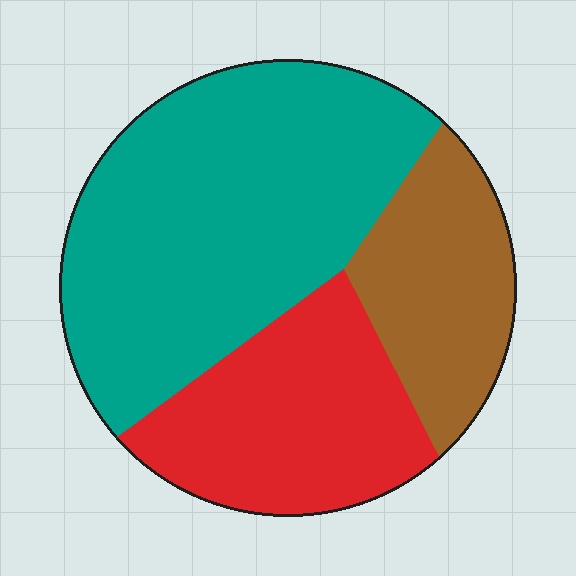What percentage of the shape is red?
Red covers around 25% of the shape.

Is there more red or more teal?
Teal.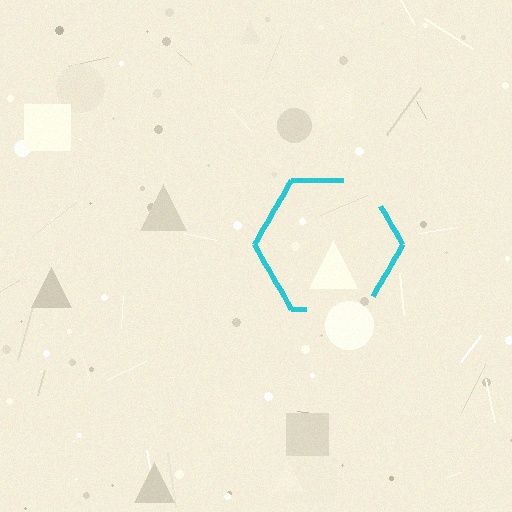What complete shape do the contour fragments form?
The contour fragments form a hexagon.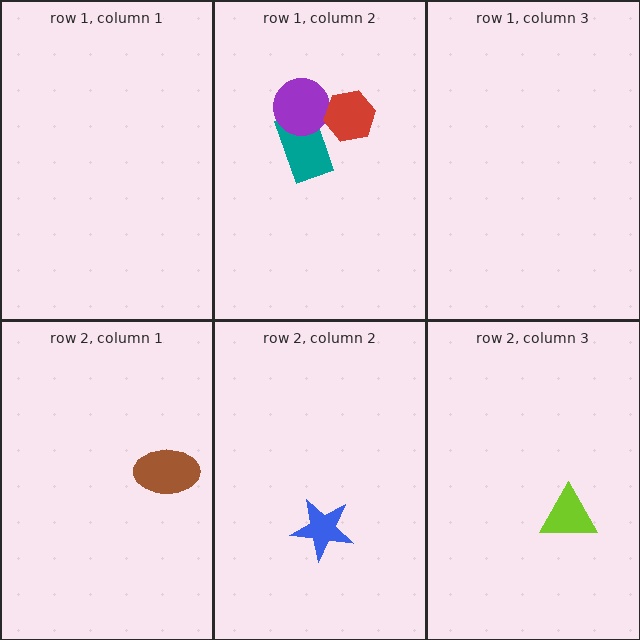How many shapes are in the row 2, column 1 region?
1.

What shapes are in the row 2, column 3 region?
The lime triangle.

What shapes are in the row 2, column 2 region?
The blue star.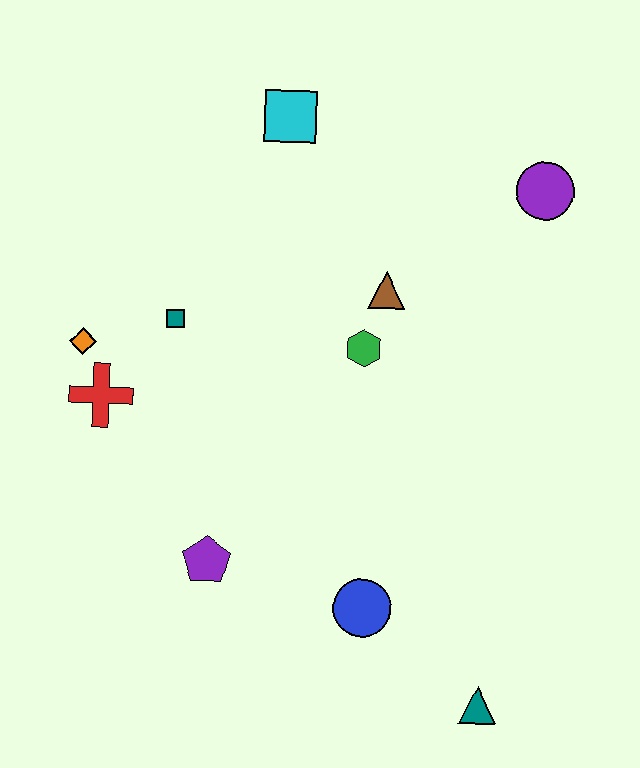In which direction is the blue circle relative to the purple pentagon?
The blue circle is to the right of the purple pentagon.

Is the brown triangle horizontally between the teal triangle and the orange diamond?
Yes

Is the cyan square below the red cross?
No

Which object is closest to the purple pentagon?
The blue circle is closest to the purple pentagon.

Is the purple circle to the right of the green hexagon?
Yes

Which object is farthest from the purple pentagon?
The purple circle is farthest from the purple pentagon.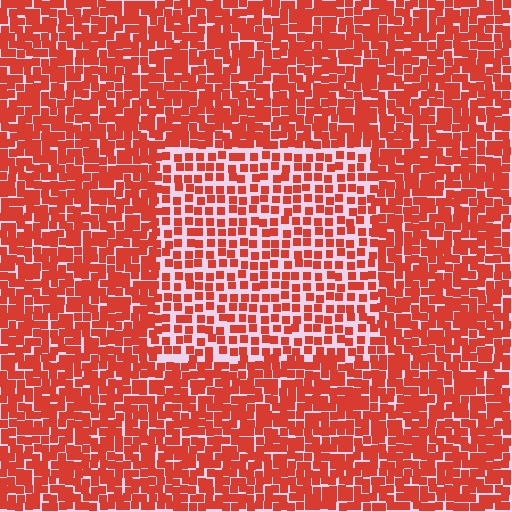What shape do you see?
I see a rectangle.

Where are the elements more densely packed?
The elements are more densely packed outside the rectangle boundary.